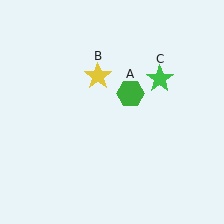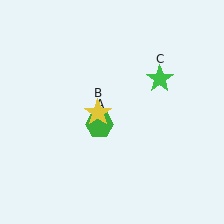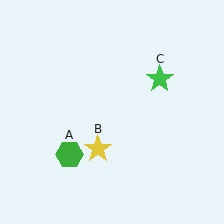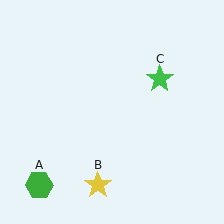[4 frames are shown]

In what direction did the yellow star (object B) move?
The yellow star (object B) moved down.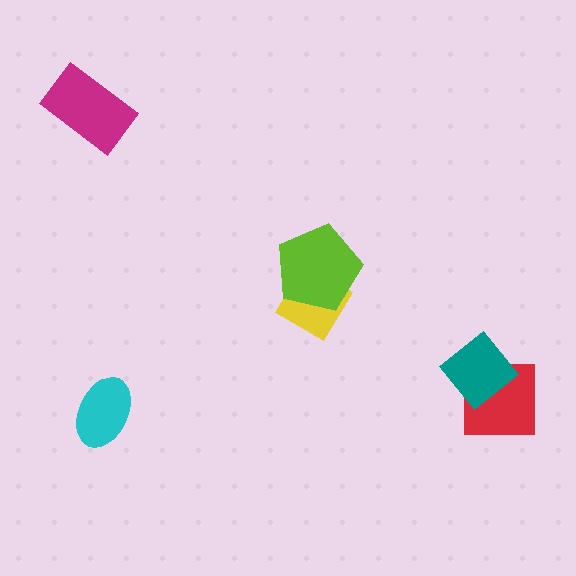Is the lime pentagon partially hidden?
No, no other shape covers it.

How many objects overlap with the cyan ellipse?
0 objects overlap with the cyan ellipse.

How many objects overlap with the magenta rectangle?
0 objects overlap with the magenta rectangle.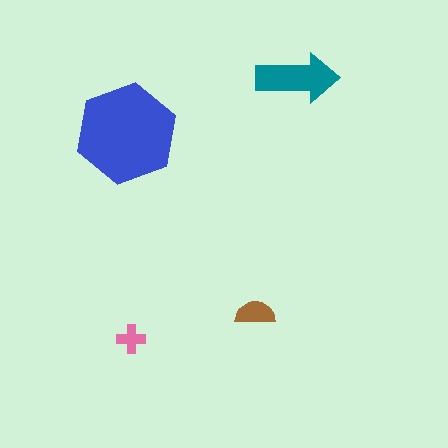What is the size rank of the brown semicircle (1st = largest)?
3rd.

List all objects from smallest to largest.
The pink cross, the brown semicircle, the teal arrow, the blue hexagon.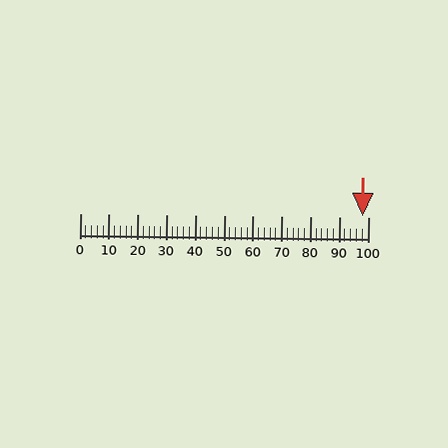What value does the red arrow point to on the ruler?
The red arrow points to approximately 98.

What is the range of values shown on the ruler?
The ruler shows values from 0 to 100.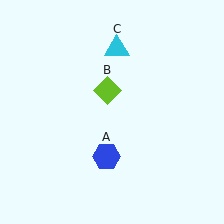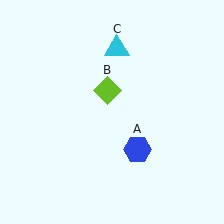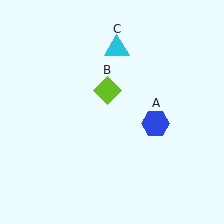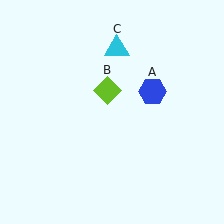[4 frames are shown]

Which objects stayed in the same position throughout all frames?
Lime diamond (object B) and cyan triangle (object C) remained stationary.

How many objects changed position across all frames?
1 object changed position: blue hexagon (object A).